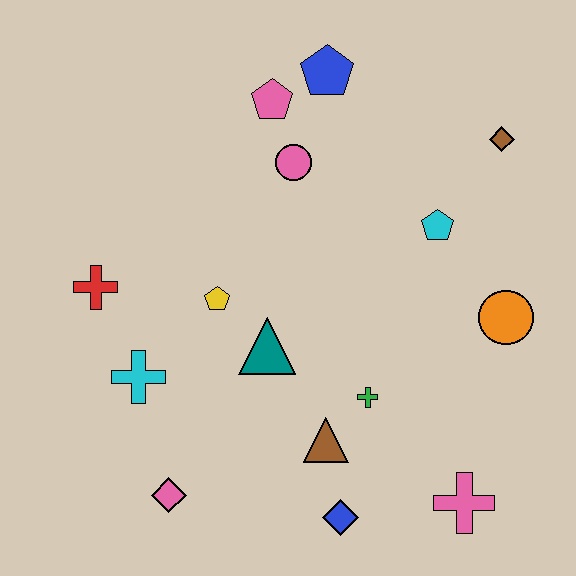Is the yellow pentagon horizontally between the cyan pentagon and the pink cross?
No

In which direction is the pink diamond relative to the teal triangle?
The pink diamond is below the teal triangle.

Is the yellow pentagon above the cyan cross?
Yes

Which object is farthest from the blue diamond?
The blue pentagon is farthest from the blue diamond.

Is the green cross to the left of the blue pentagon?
No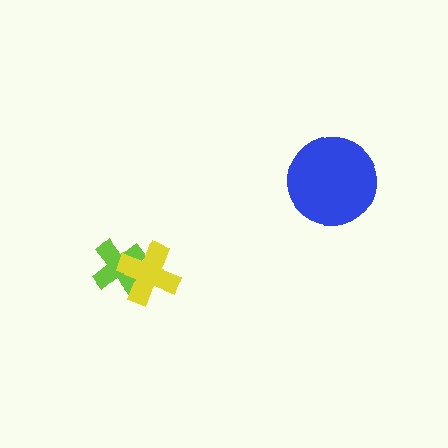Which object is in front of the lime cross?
The yellow cross is in front of the lime cross.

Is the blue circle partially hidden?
No, no other shape covers it.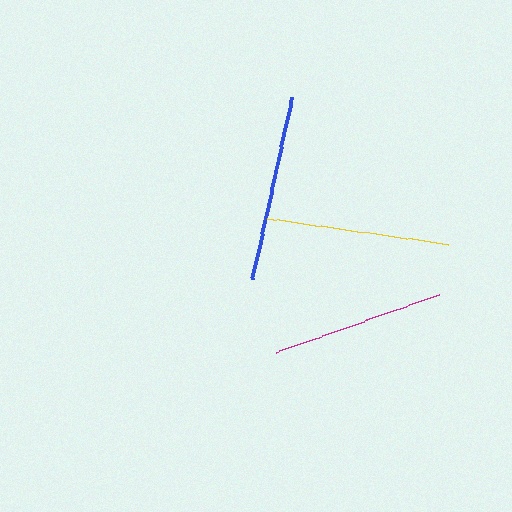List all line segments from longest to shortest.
From longest to shortest: blue, yellow, magenta.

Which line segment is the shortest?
The magenta line is the shortest at approximately 173 pixels.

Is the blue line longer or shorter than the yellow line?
The blue line is longer than the yellow line.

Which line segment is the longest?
The blue line is the longest at approximately 186 pixels.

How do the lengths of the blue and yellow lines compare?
The blue and yellow lines are approximately the same length.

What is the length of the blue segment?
The blue segment is approximately 186 pixels long.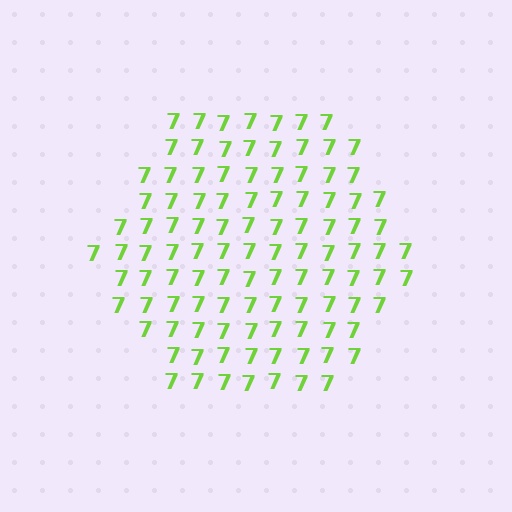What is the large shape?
The large shape is a hexagon.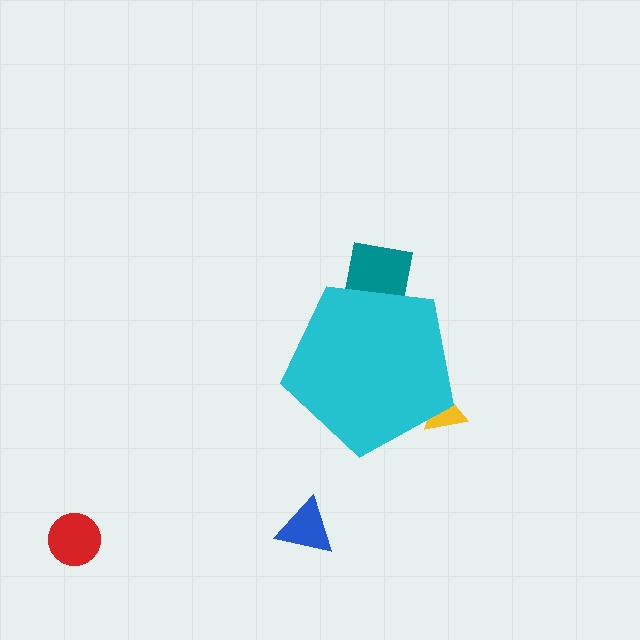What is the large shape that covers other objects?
A cyan pentagon.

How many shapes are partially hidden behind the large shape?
2 shapes are partially hidden.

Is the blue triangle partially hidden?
No, the blue triangle is fully visible.